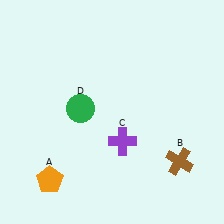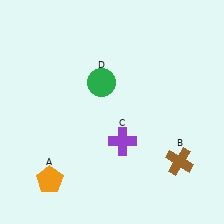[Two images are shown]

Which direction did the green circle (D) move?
The green circle (D) moved up.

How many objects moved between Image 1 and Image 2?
1 object moved between the two images.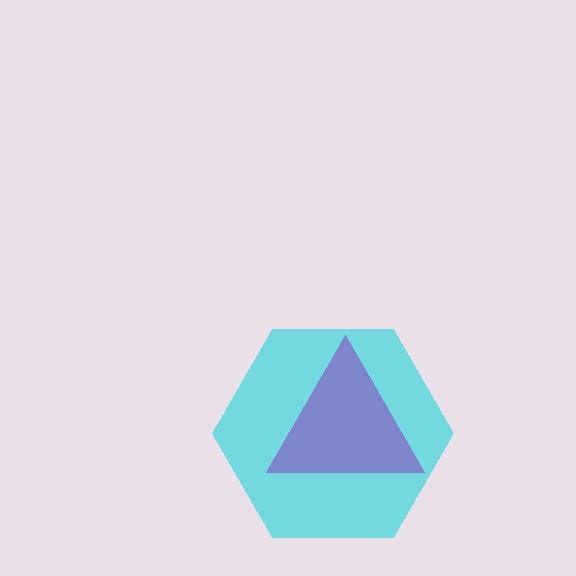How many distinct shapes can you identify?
There are 2 distinct shapes: a cyan hexagon, a purple triangle.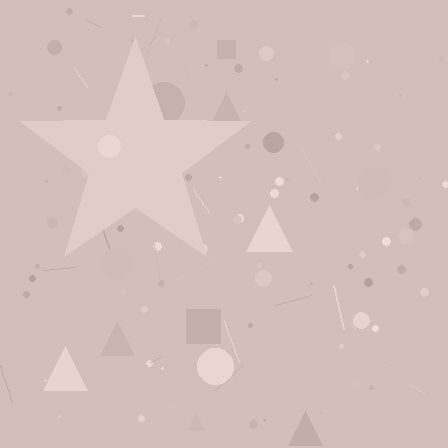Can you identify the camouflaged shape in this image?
The camouflaged shape is a star.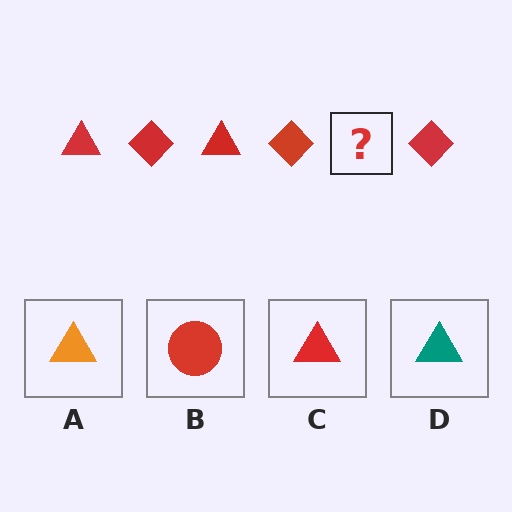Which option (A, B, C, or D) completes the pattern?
C.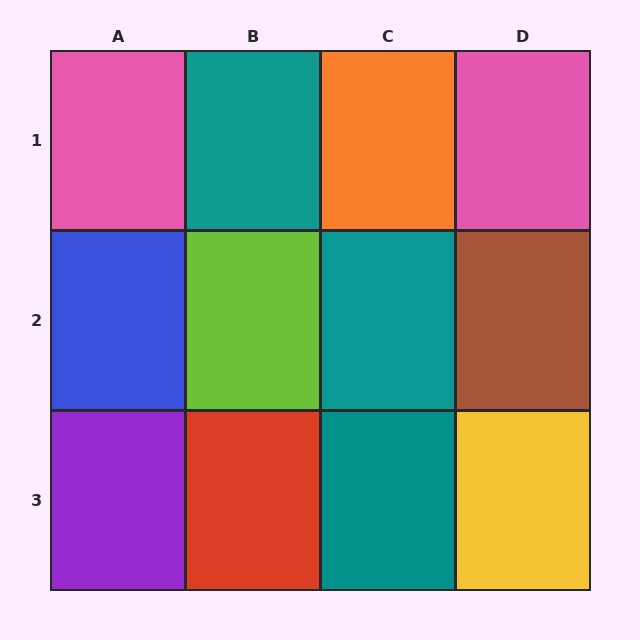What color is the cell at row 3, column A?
Purple.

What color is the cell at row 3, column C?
Teal.